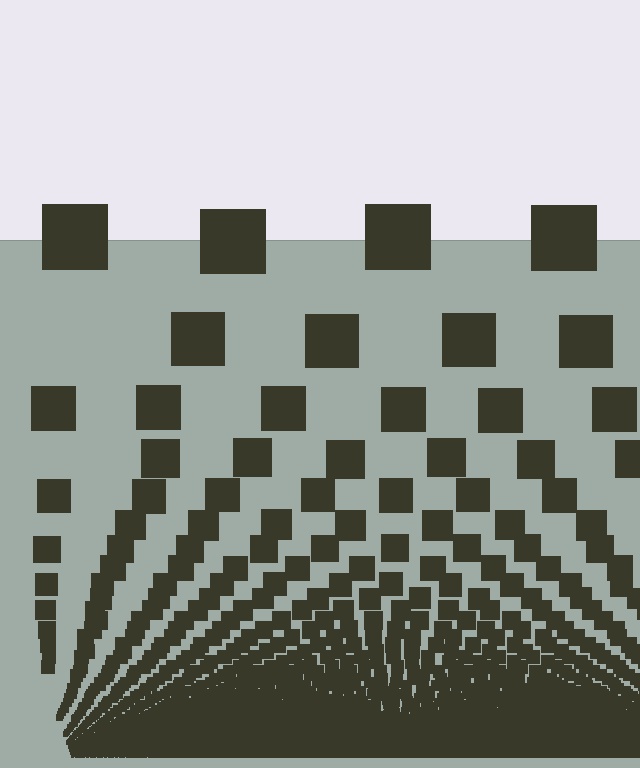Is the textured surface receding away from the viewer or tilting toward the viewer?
The surface appears to tilt toward the viewer. Texture elements get larger and sparser toward the top.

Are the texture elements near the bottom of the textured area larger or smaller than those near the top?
Smaller. The gradient is inverted — elements near the bottom are smaller and denser.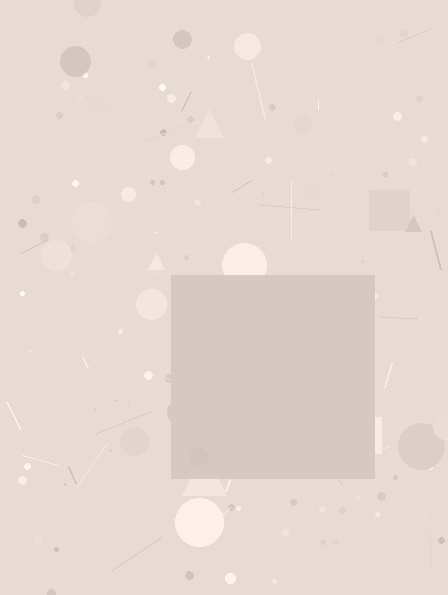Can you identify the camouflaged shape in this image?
The camouflaged shape is a square.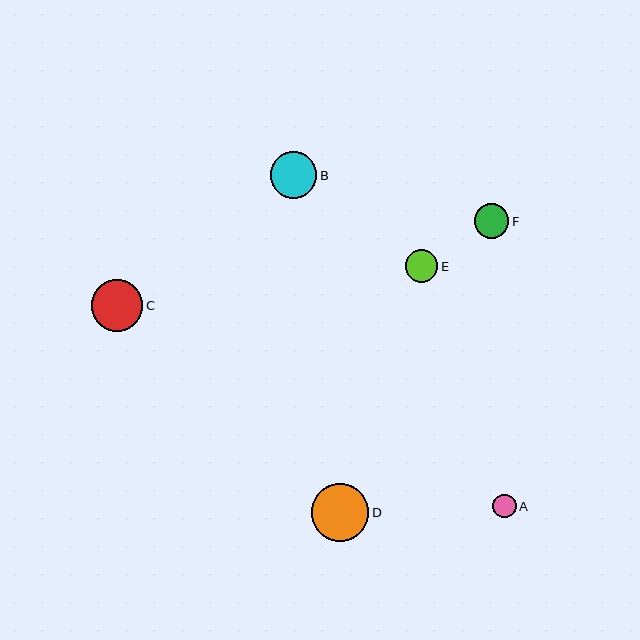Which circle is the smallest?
Circle A is the smallest with a size of approximately 23 pixels.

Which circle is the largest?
Circle D is the largest with a size of approximately 57 pixels.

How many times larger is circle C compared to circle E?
Circle C is approximately 1.6 times the size of circle E.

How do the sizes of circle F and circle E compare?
Circle F and circle E are approximately the same size.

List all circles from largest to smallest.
From largest to smallest: D, C, B, F, E, A.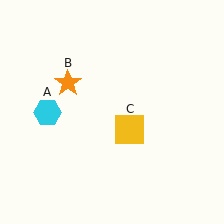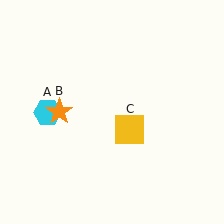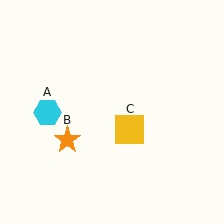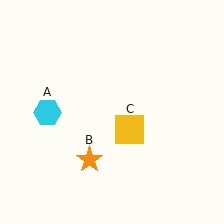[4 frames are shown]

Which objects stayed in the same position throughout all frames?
Cyan hexagon (object A) and yellow square (object C) remained stationary.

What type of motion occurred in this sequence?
The orange star (object B) rotated counterclockwise around the center of the scene.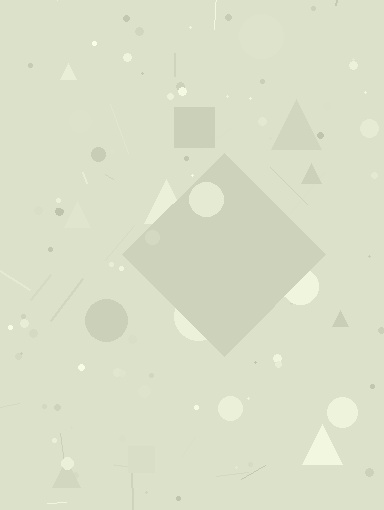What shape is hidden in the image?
A diamond is hidden in the image.